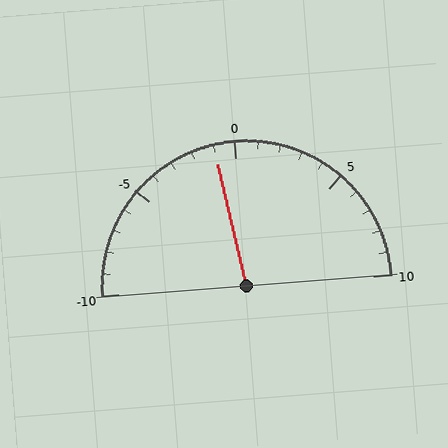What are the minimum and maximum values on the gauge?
The gauge ranges from -10 to 10.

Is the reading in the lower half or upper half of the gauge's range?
The reading is in the lower half of the range (-10 to 10).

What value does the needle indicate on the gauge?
The needle indicates approximately -1.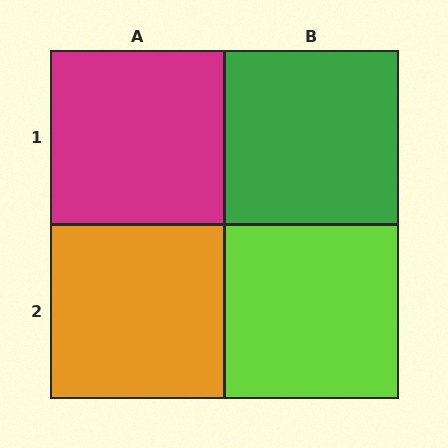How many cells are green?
1 cell is green.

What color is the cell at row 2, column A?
Orange.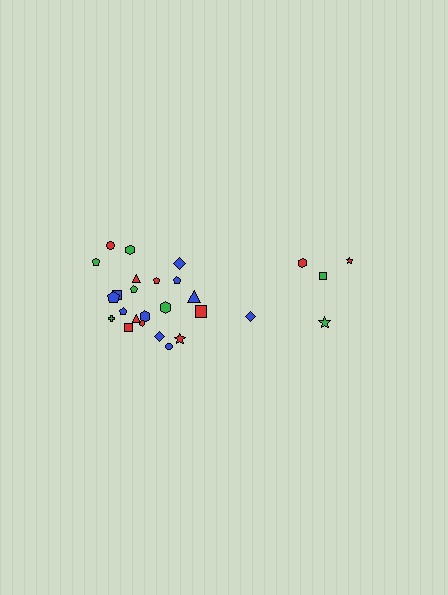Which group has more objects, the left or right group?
The left group.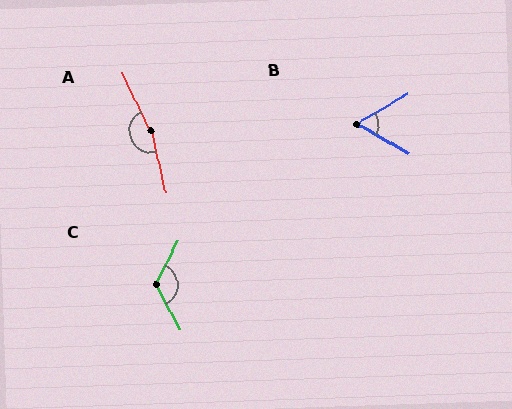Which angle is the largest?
A, at approximately 167 degrees.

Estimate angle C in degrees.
Approximately 126 degrees.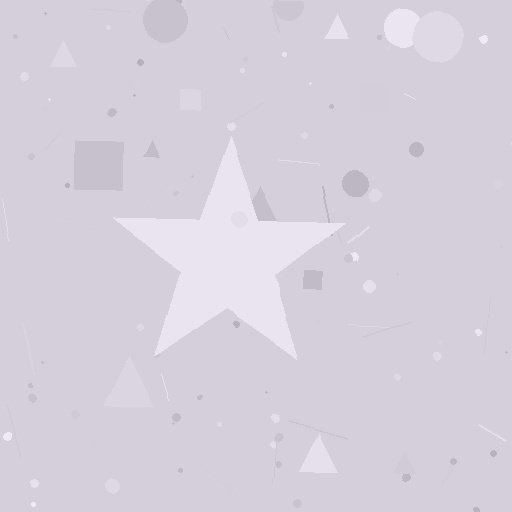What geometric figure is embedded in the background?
A star is embedded in the background.